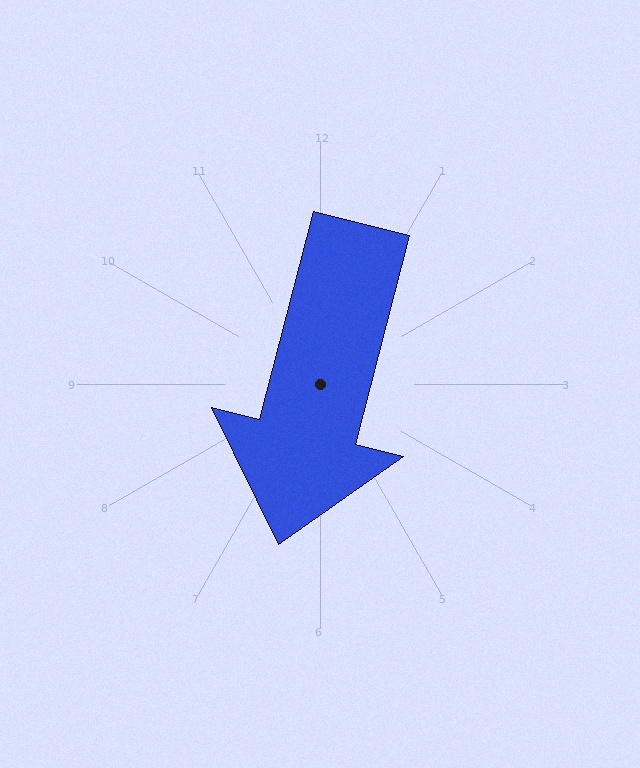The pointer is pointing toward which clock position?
Roughly 6 o'clock.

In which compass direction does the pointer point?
South.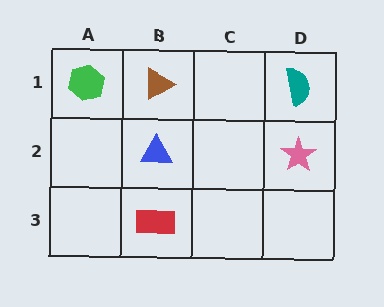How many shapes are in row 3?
1 shape.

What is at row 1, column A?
A green hexagon.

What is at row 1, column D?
A teal semicircle.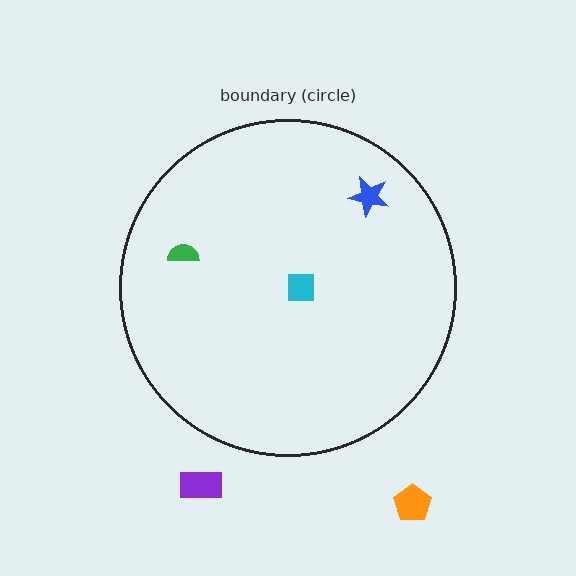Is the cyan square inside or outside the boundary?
Inside.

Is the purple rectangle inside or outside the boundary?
Outside.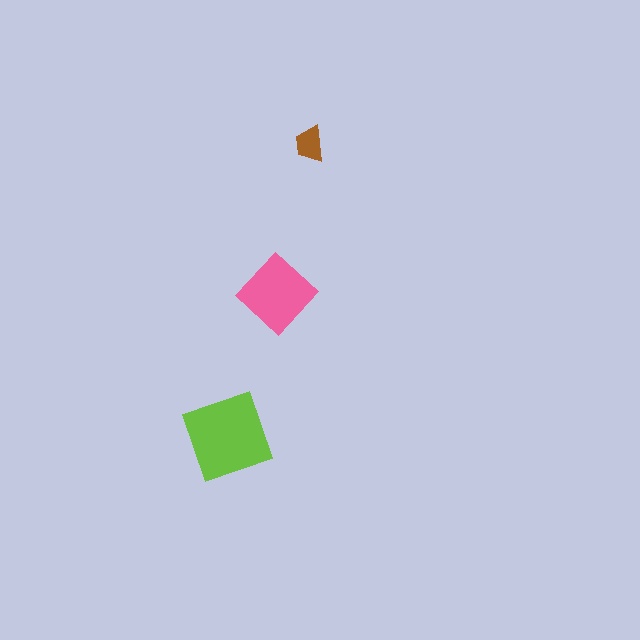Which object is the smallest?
The brown trapezoid.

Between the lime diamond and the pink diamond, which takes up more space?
The lime diamond.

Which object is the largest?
The lime diamond.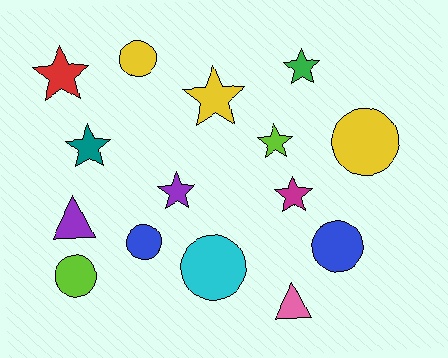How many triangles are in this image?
There are 2 triangles.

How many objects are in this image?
There are 15 objects.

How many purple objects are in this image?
There are 2 purple objects.